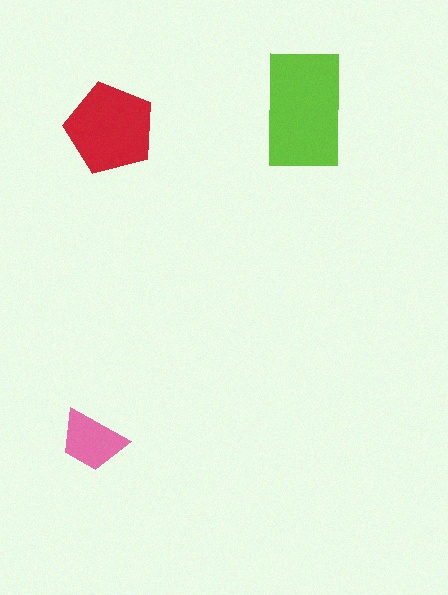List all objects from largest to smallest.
The lime rectangle, the red pentagon, the pink trapezoid.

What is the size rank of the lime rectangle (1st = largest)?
1st.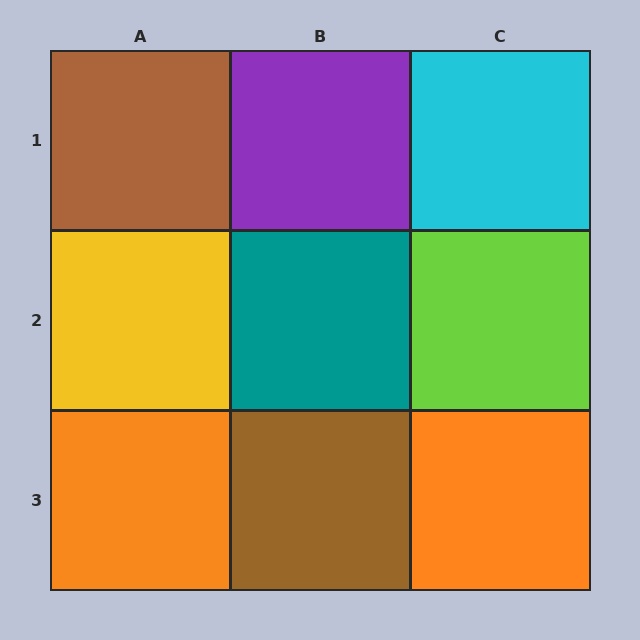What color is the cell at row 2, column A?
Yellow.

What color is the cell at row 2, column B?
Teal.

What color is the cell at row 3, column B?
Brown.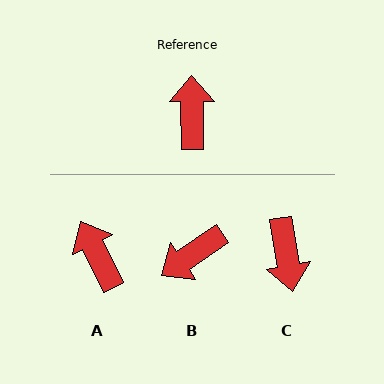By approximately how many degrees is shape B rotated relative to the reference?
Approximately 124 degrees counter-clockwise.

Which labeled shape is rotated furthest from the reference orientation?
C, about 171 degrees away.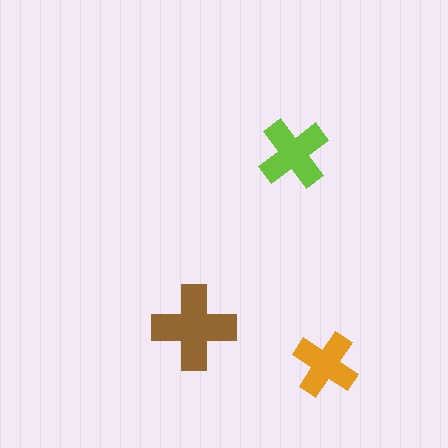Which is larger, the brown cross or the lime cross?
The brown one.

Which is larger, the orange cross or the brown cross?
The brown one.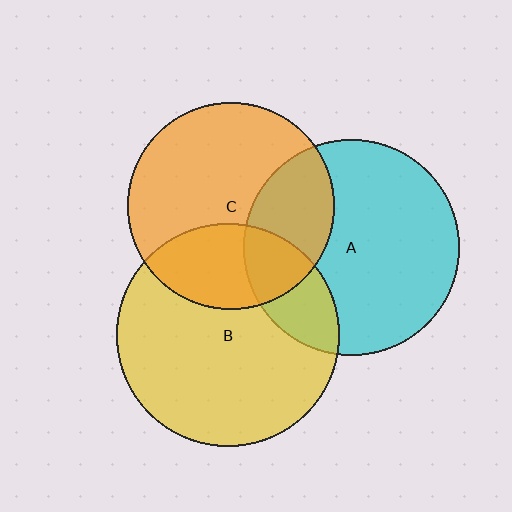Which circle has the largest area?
Circle B (yellow).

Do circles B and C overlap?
Yes.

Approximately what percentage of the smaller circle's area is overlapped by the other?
Approximately 30%.